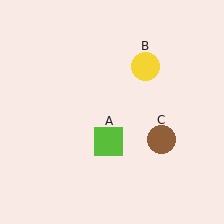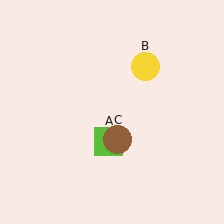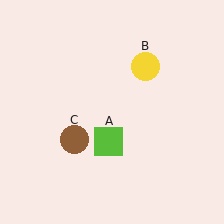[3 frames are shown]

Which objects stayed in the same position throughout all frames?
Lime square (object A) and yellow circle (object B) remained stationary.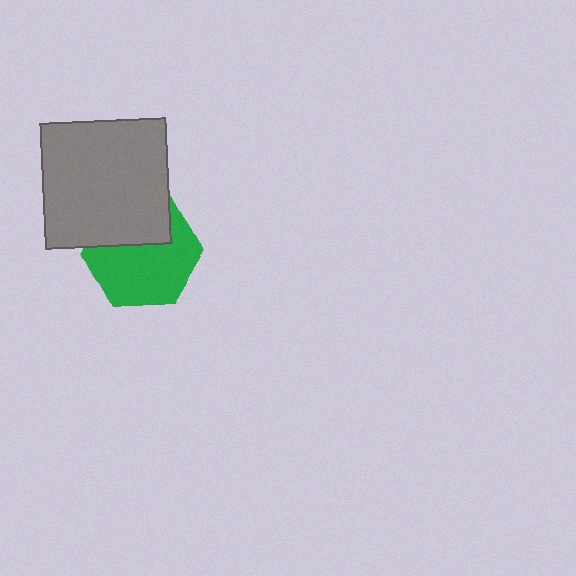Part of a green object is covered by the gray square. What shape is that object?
It is a hexagon.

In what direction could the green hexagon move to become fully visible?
The green hexagon could move down. That would shift it out from behind the gray square entirely.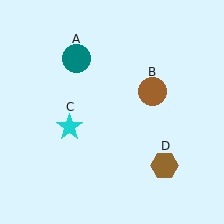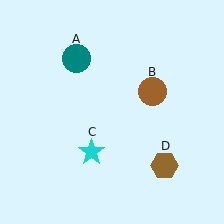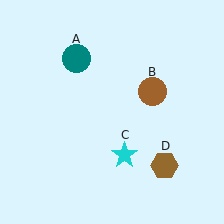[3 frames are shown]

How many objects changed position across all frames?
1 object changed position: cyan star (object C).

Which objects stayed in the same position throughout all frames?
Teal circle (object A) and brown circle (object B) and brown hexagon (object D) remained stationary.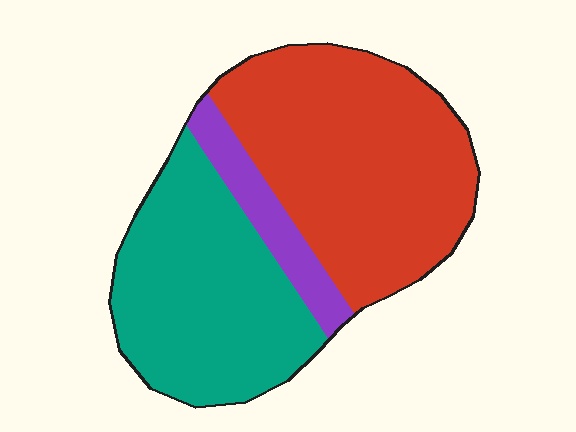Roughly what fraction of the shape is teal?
Teal covers around 40% of the shape.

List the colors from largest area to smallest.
From largest to smallest: red, teal, purple.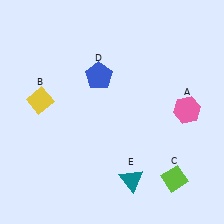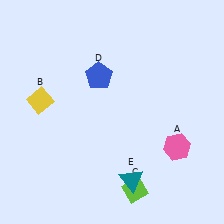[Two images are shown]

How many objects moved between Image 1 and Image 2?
2 objects moved between the two images.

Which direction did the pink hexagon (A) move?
The pink hexagon (A) moved down.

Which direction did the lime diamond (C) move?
The lime diamond (C) moved left.